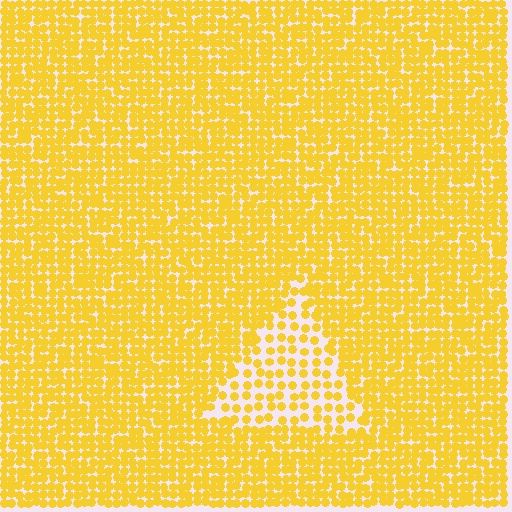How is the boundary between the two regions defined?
The boundary is defined by a change in element density (approximately 2.0x ratio). All elements are the same color, size, and shape.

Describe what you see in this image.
The image contains small yellow elements arranged at two different densities. A triangle-shaped region is visible where the elements are less densely packed than the surrounding area.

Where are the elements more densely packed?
The elements are more densely packed outside the triangle boundary.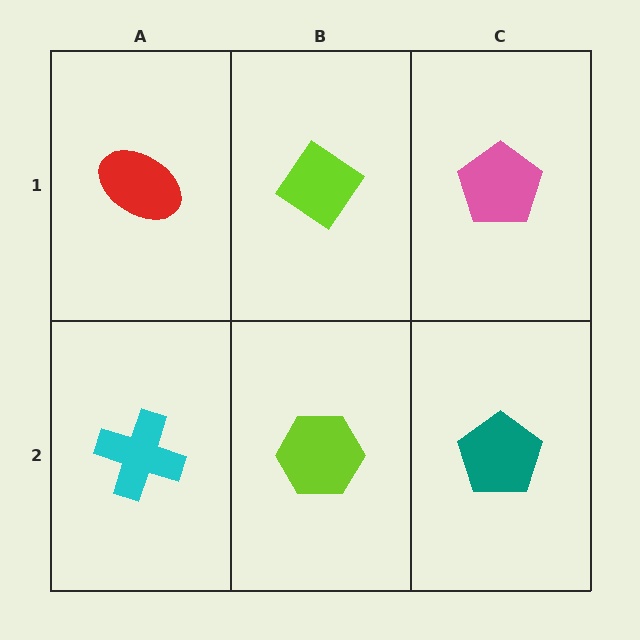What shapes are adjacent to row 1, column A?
A cyan cross (row 2, column A), a lime diamond (row 1, column B).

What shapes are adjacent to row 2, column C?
A pink pentagon (row 1, column C), a lime hexagon (row 2, column B).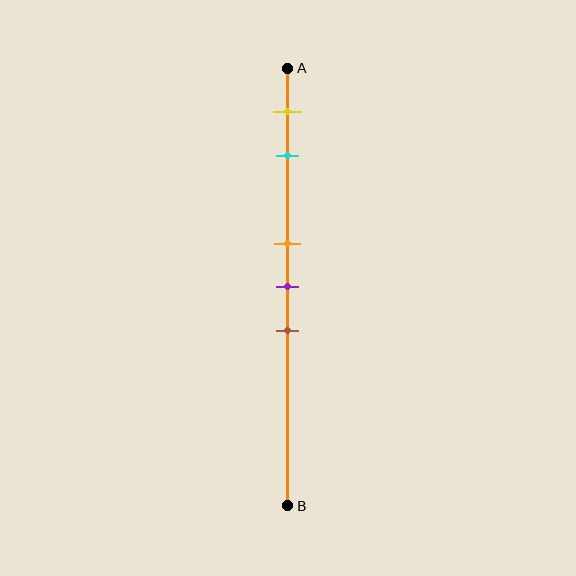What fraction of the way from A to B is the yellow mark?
The yellow mark is approximately 10% (0.1) of the way from A to B.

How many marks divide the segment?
There are 5 marks dividing the segment.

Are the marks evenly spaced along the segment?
No, the marks are not evenly spaced.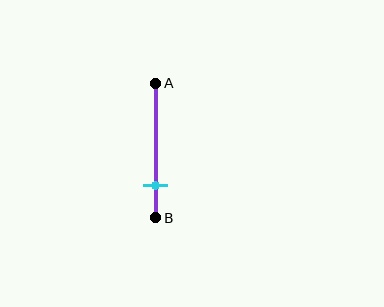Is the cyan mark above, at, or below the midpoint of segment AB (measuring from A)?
The cyan mark is below the midpoint of segment AB.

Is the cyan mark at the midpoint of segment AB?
No, the mark is at about 75% from A, not at the 50% midpoint.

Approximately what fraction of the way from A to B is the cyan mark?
The cyan mark is approximately 75% of the way from A to B.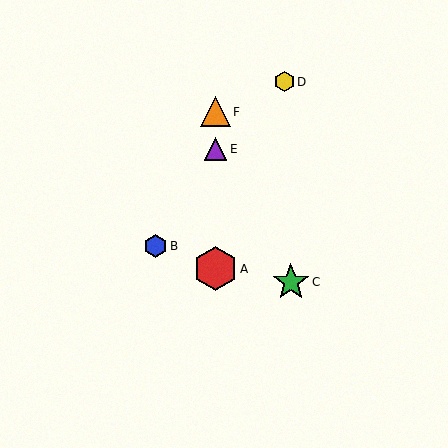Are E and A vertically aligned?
Yes, both are at x≈215.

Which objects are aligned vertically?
Objects A, E, F are aligned vertically.